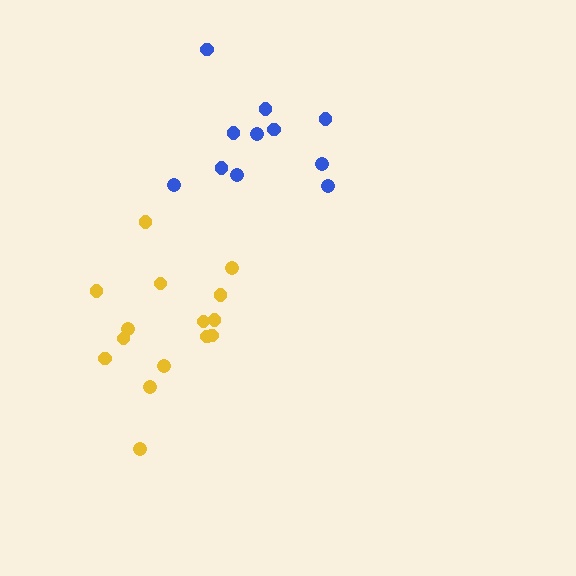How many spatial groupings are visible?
There are 2 spatial groupings.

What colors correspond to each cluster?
The clusters are colored: blue, yellow.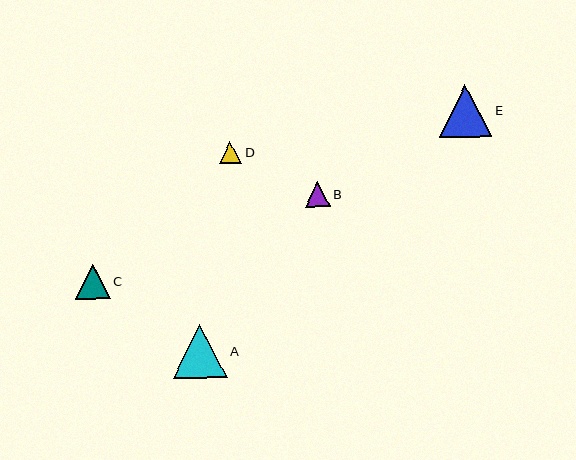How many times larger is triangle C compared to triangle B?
Triangle C is approximately 1.4 times the size of triangle B.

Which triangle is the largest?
Triangle A is the largest with a size of approximately 54 pixels.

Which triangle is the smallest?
Triangle D is the smallest with a size of approximately 22 pixels.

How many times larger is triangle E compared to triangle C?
Triangle E is approximately 1.5 times the size of triangle C.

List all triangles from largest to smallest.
From largest to smallest: A, E, C, B, D.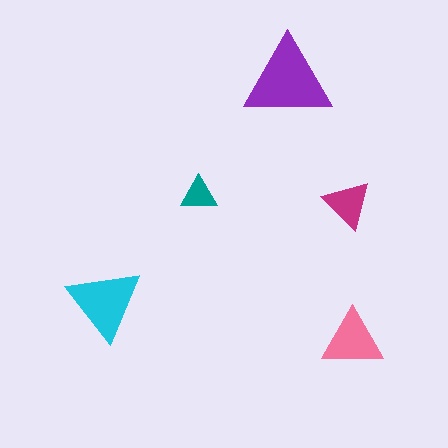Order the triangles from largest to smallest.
the purple one, the cyan one, the pink one, the magenta one, the teal one.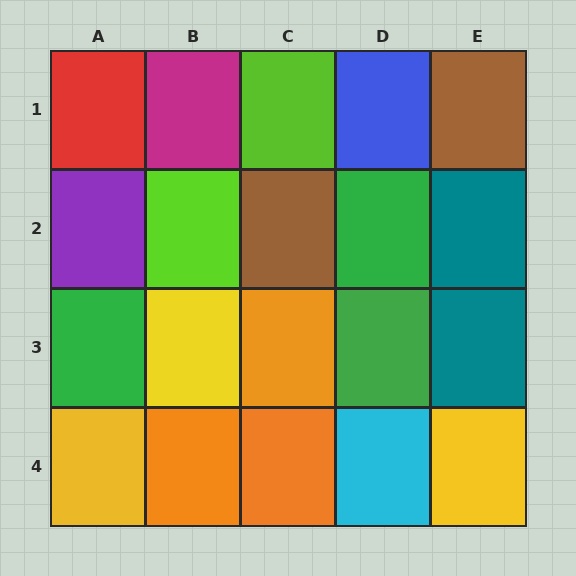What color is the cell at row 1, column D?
Blue.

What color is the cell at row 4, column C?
Orange.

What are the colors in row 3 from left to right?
Green, yellow, orange, green, teal.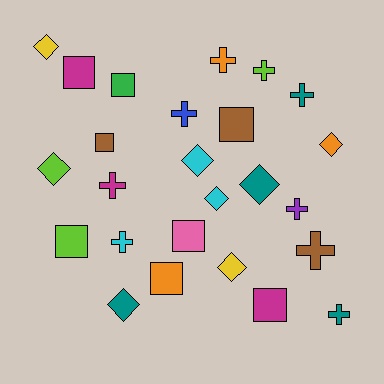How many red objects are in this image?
There are no red objects.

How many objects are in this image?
There are 25 objects.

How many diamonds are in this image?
There are 8 diamonds.